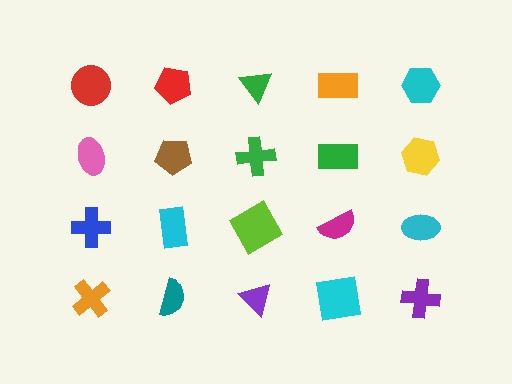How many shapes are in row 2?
5 shapes.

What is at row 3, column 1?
A blue cross.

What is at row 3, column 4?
A magenta semicircle.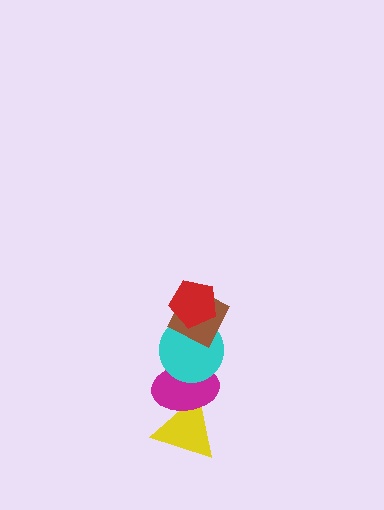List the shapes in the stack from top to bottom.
From top to bottom: the red pentagon, the brown diamond, the cyan circle, the magenta ellipse, the yellow triangle.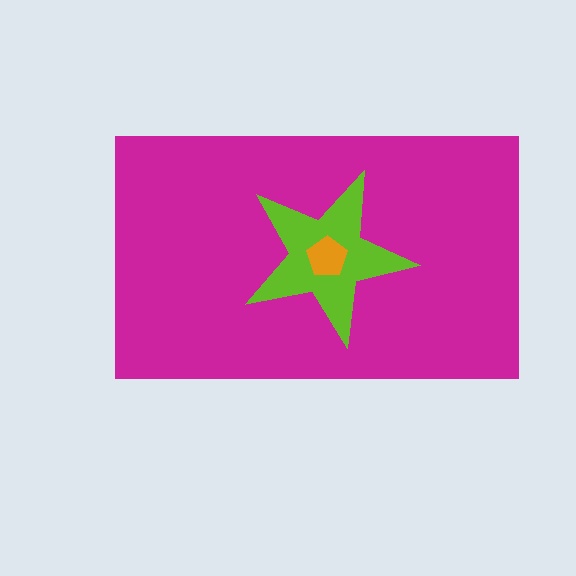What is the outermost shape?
The magenta rectangle.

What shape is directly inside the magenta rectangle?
The lime star.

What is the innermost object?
The orange pentagon.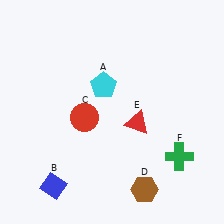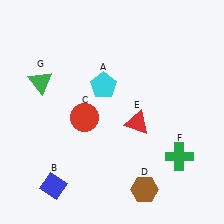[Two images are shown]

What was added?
A green triangle (G) was added in Image 2.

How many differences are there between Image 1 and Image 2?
There is 1 difference between the two images.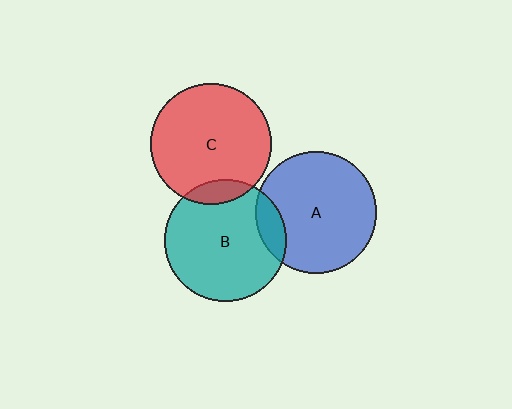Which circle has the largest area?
Circle B (teal).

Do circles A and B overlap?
Yes.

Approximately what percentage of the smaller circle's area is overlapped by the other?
Approximately 10%.